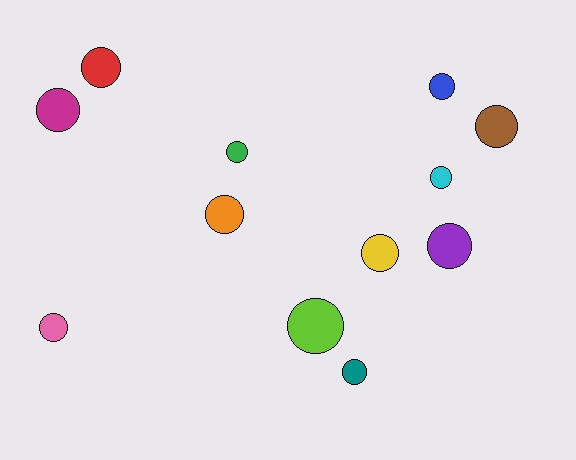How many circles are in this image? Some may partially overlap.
There are 12 circles.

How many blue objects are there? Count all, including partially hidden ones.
There is 1 blue object.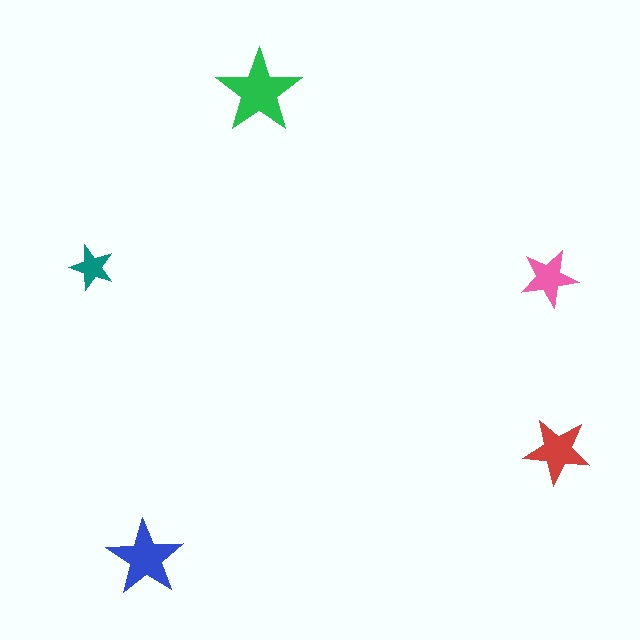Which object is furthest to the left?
The teal star is leftmost.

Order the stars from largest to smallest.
the green one, the blue one, the red one, the pink one, the teal one.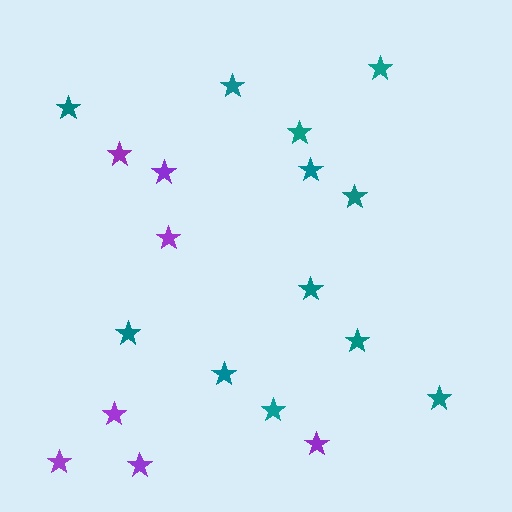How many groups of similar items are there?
There are 2 groups: one group of teal stars (12) and one group of purple stars (7).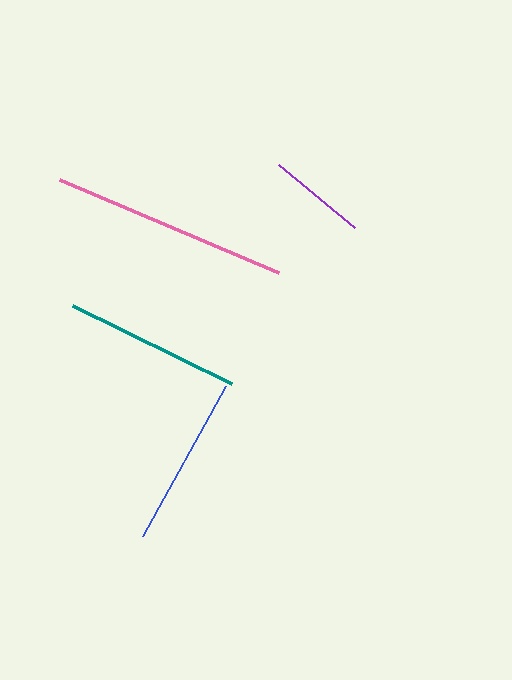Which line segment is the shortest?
The purple line is the shortest at approximately 99 pixels.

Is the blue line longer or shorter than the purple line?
The blue line is longer than the purple line.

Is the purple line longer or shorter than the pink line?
The pink line is longer than the purple line.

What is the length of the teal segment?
The teal segment is approximately 177 pixels long.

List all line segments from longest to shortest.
From longest to shortest: pink, teal, blue, purple.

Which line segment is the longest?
The pink line is the longest at approximately 238 pixels.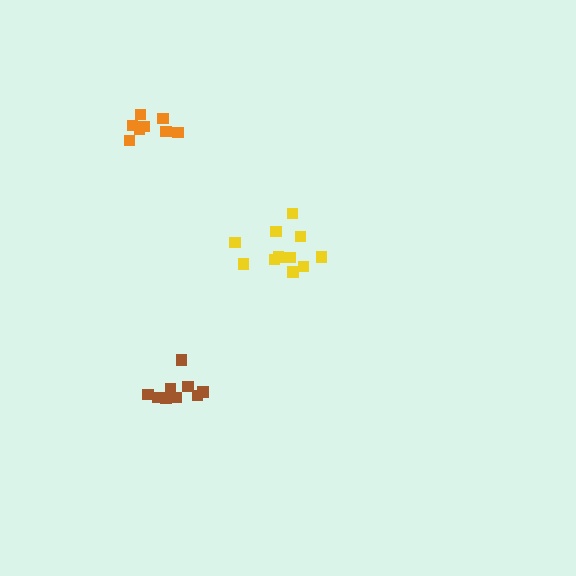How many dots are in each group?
Group 1: 11 dots, Group 2: 8 dots, Group 3: 10 dots (29 total).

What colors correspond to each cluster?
The clusters are colored: yellow, orange, brown.